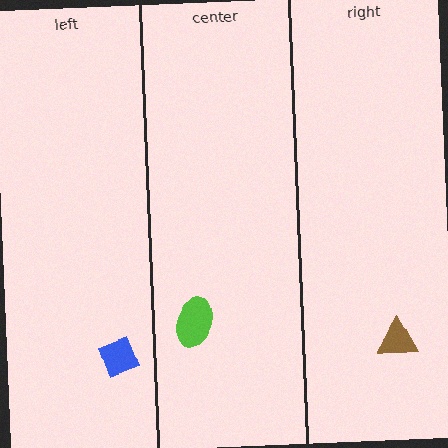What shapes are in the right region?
The brown triangle.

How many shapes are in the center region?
1.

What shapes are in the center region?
The lime ellipse.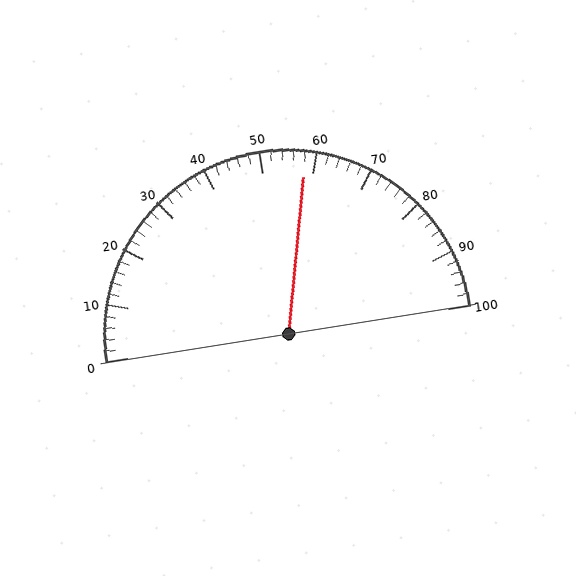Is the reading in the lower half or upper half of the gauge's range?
The reading is in the upper half of the range (0 to 100).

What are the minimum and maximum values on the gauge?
The gauge ranges from 0 to 100.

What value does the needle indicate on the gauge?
The needle indicates approximately 58.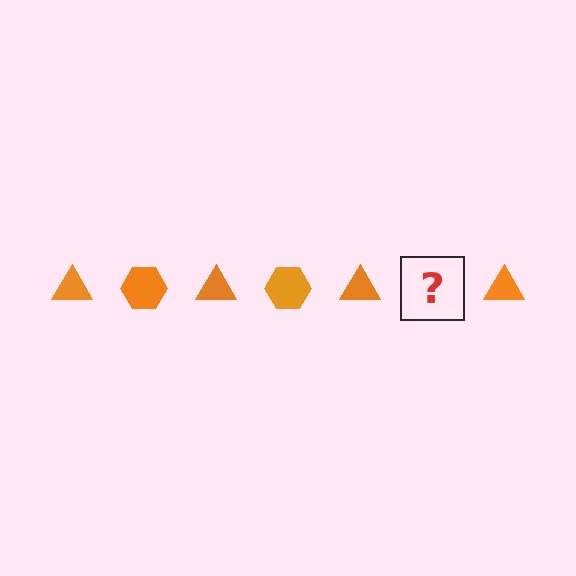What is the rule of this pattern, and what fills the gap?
The rule is that the pattern cycles through triangle, hexagon shapes in orange. The gap should be filled with an orange hexagon.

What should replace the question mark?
The question mark should be replaced with an orange hexagon.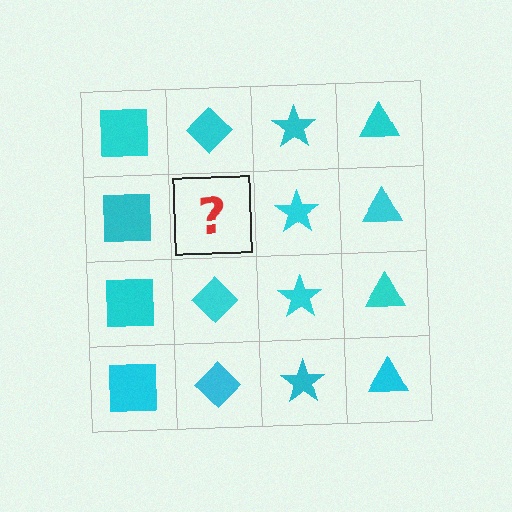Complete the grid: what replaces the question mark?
The question mark should be replaced with a cyan diamond.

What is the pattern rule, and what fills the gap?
The rule is that each column has a consistent shape. The gap should be filled with a cyan diamond.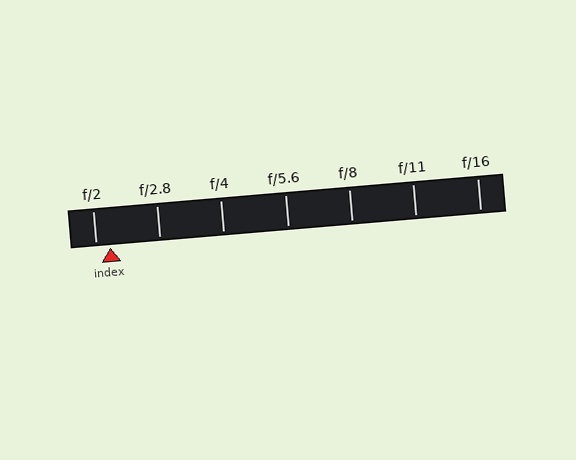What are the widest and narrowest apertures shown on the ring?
The widest aperture shown is f/2 and the narrowest is f/16.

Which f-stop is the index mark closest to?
The index mark is closest to f/2.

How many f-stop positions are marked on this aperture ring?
There are 7 f-stop positions marked.